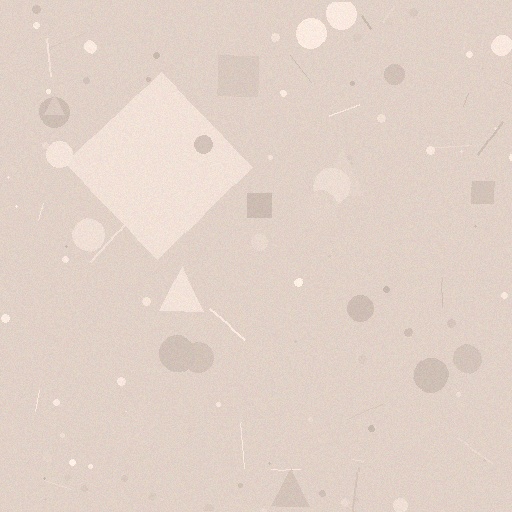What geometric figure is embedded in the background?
A diamond is embedded in the background.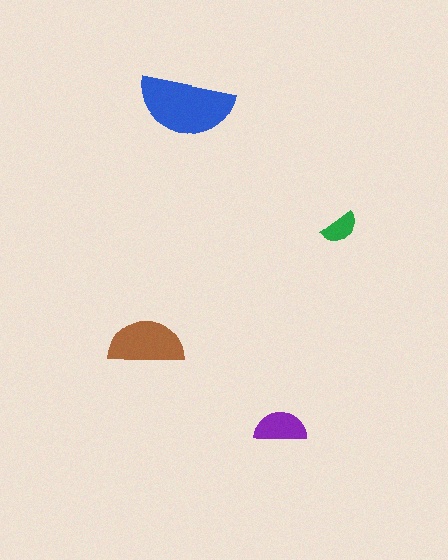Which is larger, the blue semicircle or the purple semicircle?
The blue one.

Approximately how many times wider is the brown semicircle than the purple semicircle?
About 1.5 times wider.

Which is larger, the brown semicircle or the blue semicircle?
The blue one.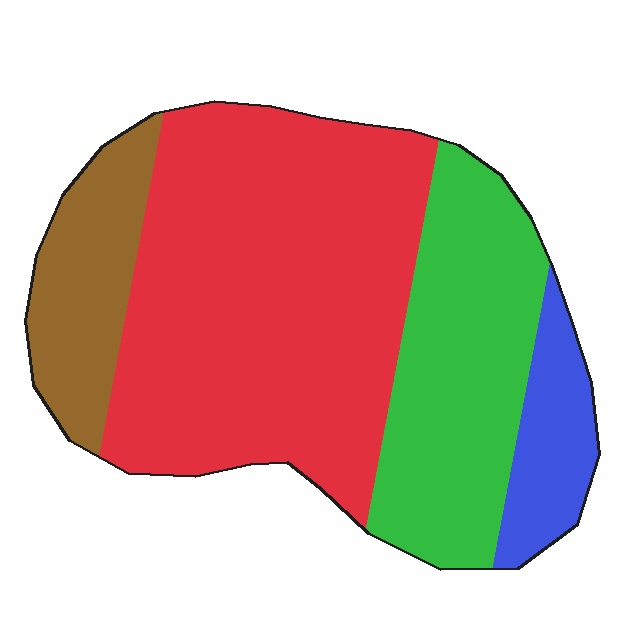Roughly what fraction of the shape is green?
Green covers roughly 25% of the shape.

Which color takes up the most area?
Red, at roughly 50%.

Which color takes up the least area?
Blue, at roughly 10%.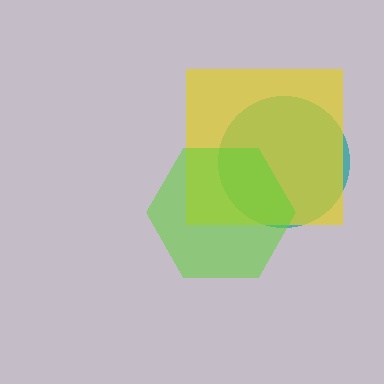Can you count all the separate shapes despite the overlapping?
Yes, there are 3 separate shapes.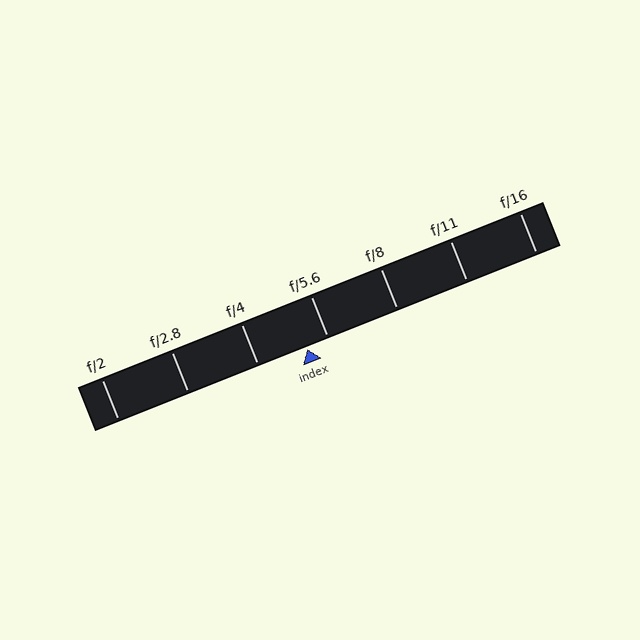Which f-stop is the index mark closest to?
The index mark is closest to f/5.6.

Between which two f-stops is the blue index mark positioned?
The index mark is between f/4 and f/5.6.